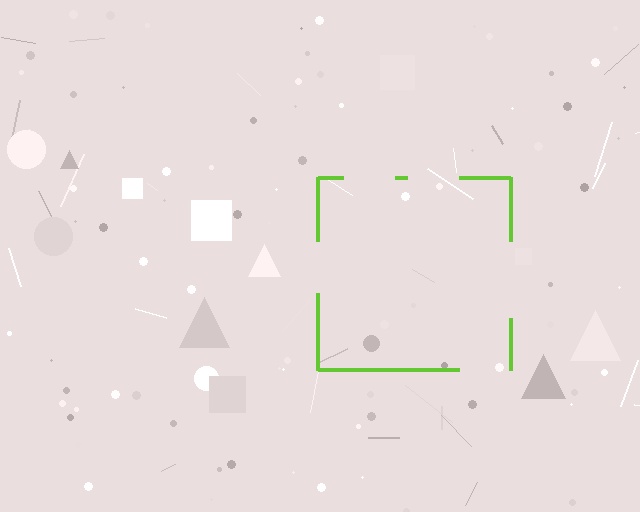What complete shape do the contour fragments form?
The contour fragments form a square.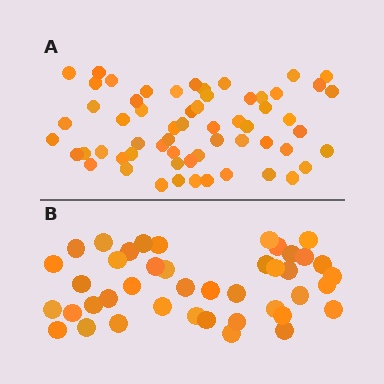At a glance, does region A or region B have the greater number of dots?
Region A (the top region) has more dots.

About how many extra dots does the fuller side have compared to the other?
Region A has approximately 20 more dots than region B.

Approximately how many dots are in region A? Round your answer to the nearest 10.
About 60 dots.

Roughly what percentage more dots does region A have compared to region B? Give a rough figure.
About 45% more.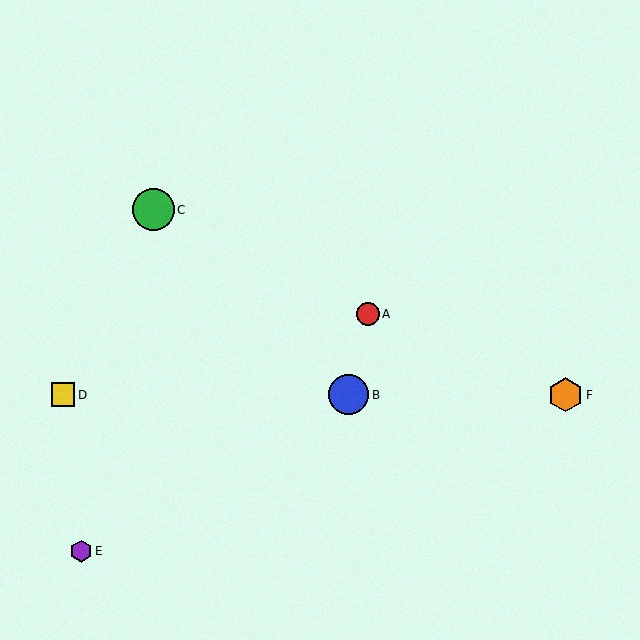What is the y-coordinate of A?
Object A is at y≈314.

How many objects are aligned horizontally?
3 objects (B, D, F) are aligned horizontally.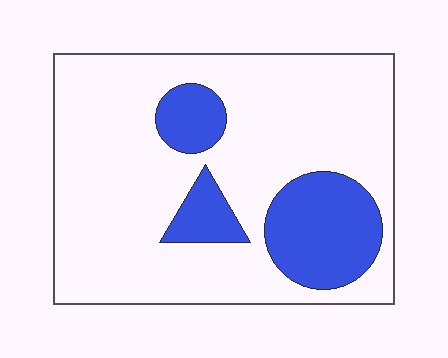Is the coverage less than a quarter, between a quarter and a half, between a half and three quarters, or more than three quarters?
Less than a quarter.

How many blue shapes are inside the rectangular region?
3.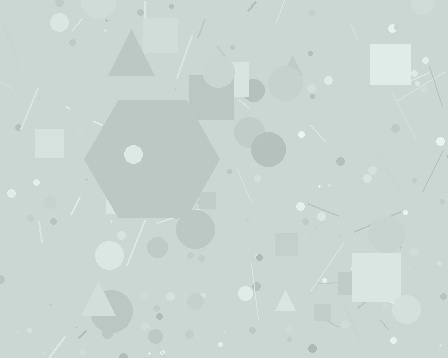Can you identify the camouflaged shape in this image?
The camouflaged shape is a hexagon.